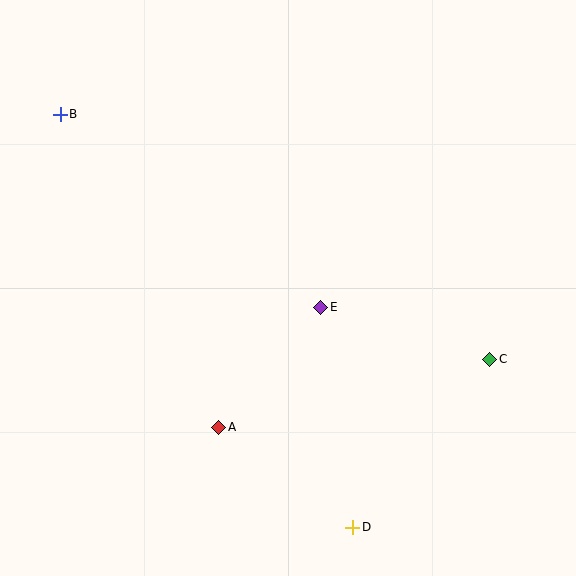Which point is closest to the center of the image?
Point E at (321, 307) is closest to the center.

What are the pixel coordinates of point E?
Point E is at (321, 307).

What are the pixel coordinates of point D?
Point D is at (353, 527).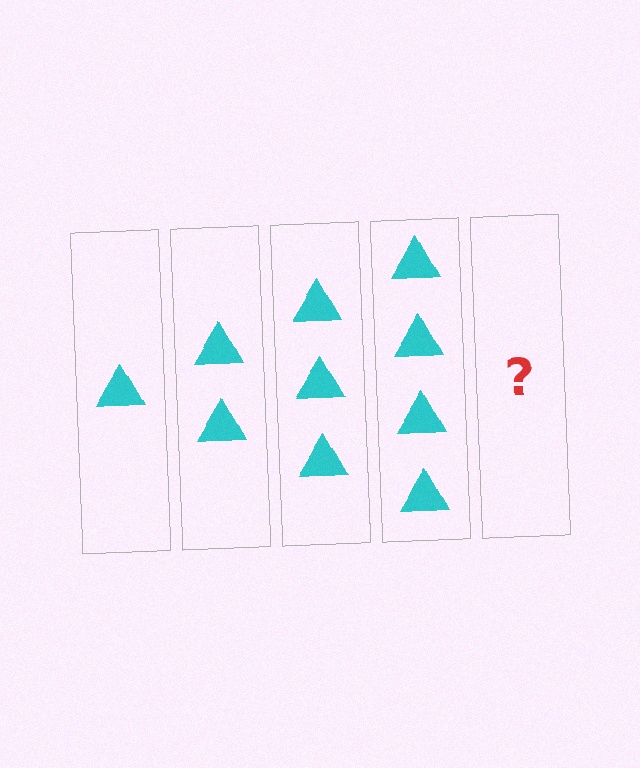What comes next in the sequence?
The next element should be 5 triangles.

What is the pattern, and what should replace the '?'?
The pattern is that each step adds one more triangle. The '?' should be 5 triangles.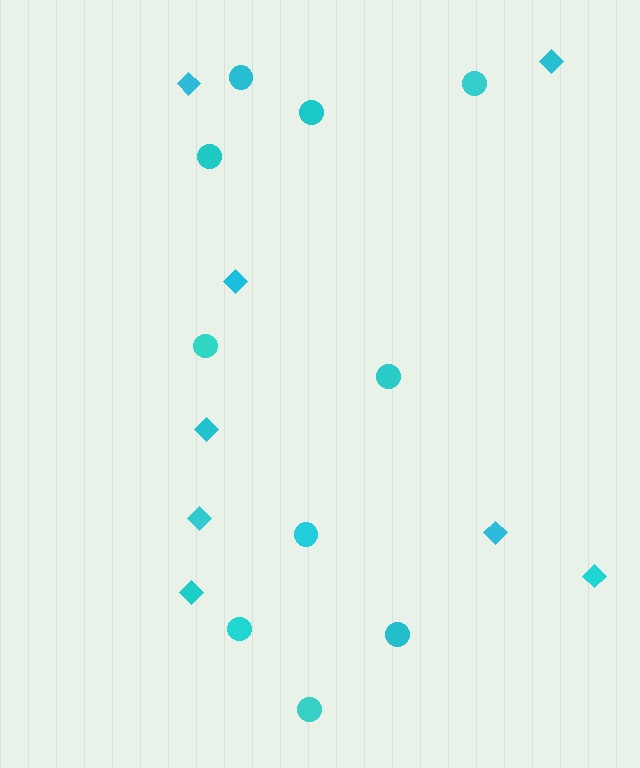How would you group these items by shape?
There are 2 groups: one group of circles (10) and one group of diamonds (8).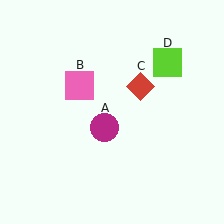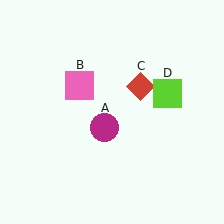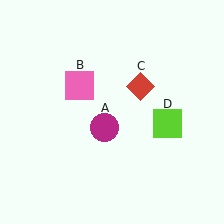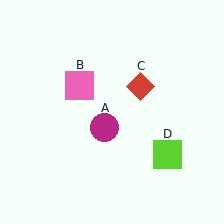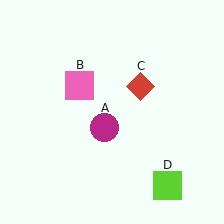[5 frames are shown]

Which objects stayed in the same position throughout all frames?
Magenta circle (object A) and pink square (object B) and red diamond (object C) remained stationary.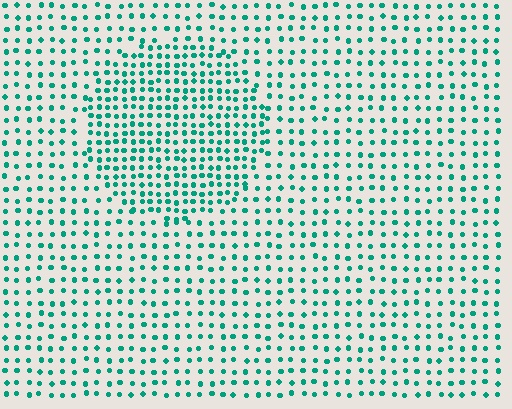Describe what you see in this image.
The image contains small teal elements arranged at two different densities. A circle-shaped region is visible where the elements are more densely packed than the surrounding area.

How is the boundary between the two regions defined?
The boundary is defined by a change in element density (approximately 1.8x ratio). All elements are the same color, size, and shape.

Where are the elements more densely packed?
The elements are more densely packed inside the circle boundary.